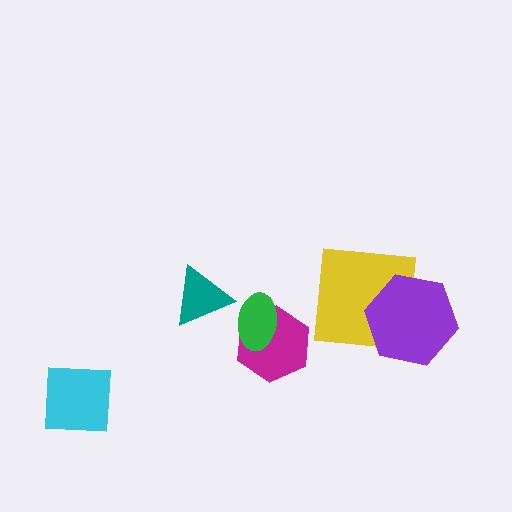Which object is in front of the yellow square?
The purple hexagon is in front of the yellow square.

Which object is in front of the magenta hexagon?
The green ellipse is in front of the magenta hexagon.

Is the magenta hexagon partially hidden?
Yes, it is partially covered by another shape.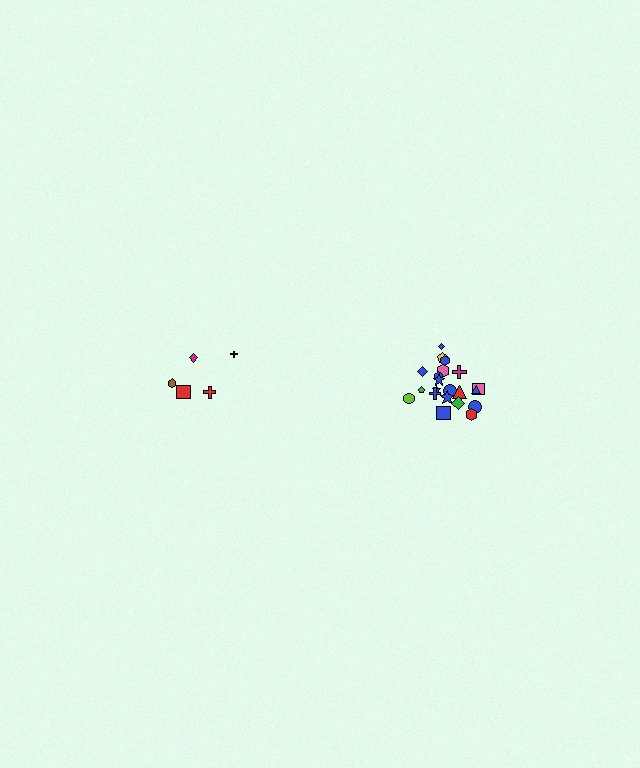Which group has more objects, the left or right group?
The right group.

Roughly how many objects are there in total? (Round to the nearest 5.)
Roughly 25 objects in total.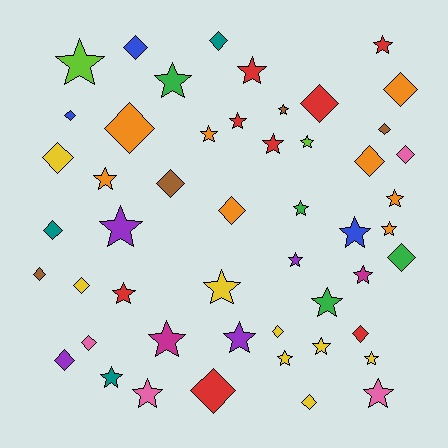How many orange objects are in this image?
There are 8 orange objects.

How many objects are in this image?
There are 50 objects.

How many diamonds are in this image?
There are 22 diamonds.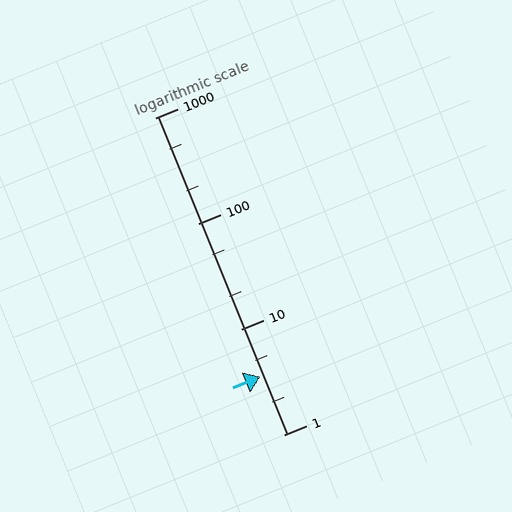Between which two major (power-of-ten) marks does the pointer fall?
The pointer is between 1 and 10.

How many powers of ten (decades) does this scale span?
The scale spans 3 decades, from 1 to 1000.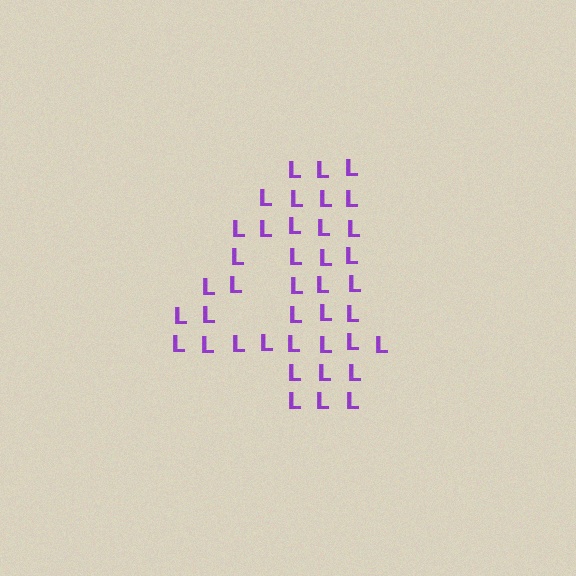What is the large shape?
The large shape is the digit 4.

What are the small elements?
The small elements are letter L's.